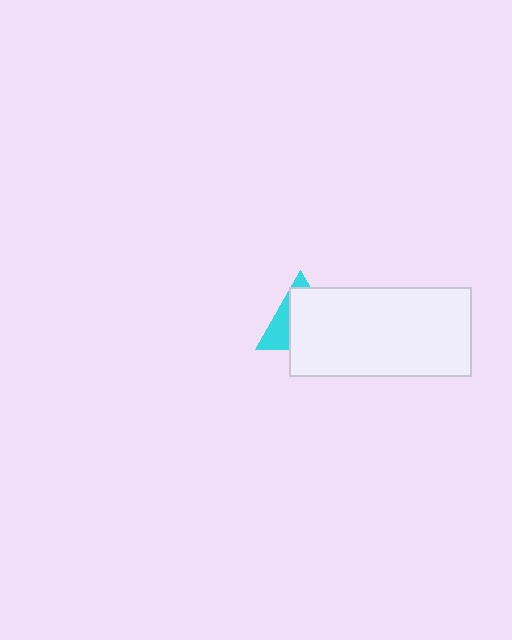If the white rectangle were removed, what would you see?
You would see the complete cyan triangle.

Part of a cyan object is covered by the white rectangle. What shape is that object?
It is a triangle.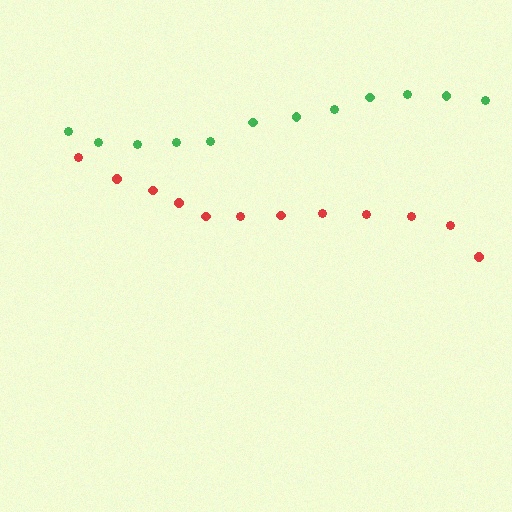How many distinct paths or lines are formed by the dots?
There are 2 distinct paths.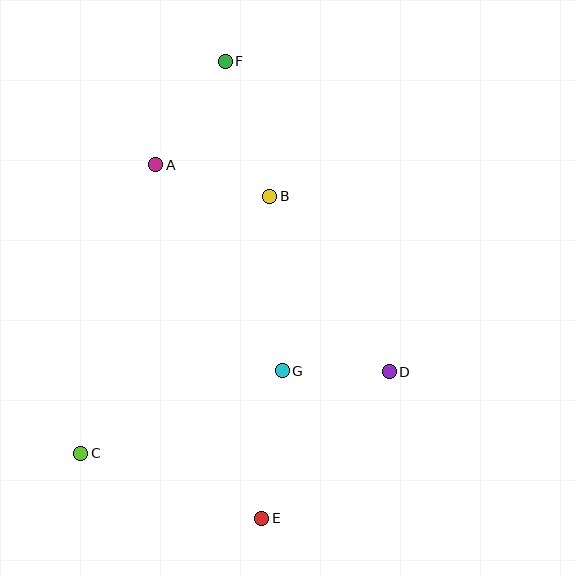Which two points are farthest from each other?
Points E and F are farthest from each other.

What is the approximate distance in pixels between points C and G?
The distance between C and G is approximately 218 pixels.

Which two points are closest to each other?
Points D and G are closest to each other.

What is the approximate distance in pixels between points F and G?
The distance between F and G is approximately 315 pixels.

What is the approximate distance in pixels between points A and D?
The distance between A and D is approximately 312 pixels.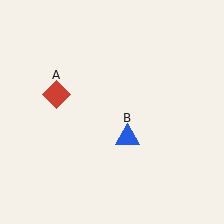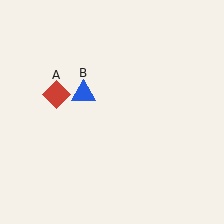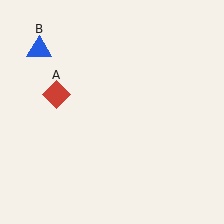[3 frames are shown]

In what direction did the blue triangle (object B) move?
The blue triangle (object B) moved up and to the left.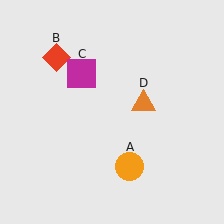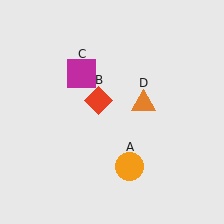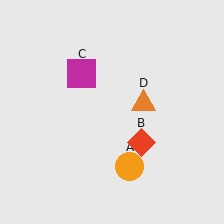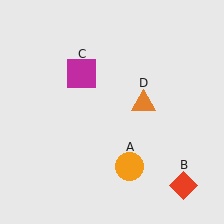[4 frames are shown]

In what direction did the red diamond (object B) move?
The red diamond (object B) moved down and to the right.